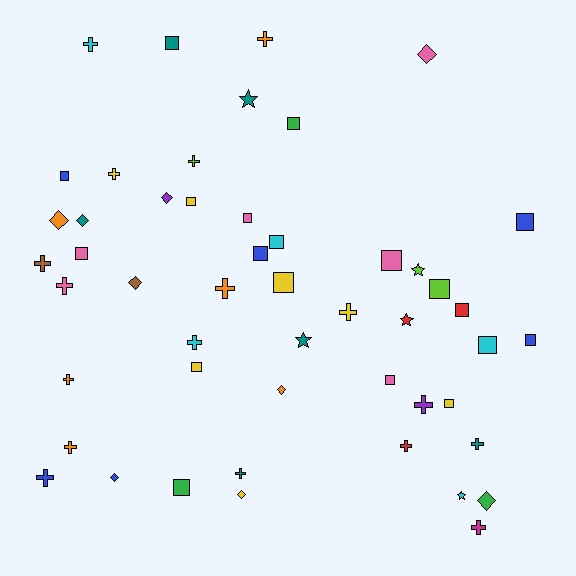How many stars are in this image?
There are 5 stars.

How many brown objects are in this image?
There are 2 brown objects.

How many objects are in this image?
There are 50 objects.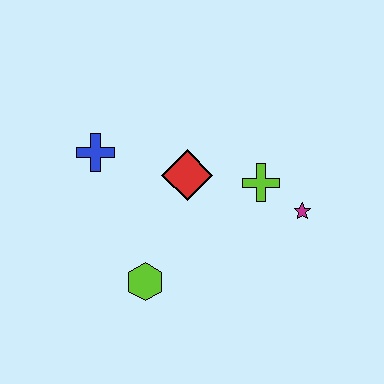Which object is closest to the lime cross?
The magenta star is closest to the lime cross.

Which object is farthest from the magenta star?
The blue cross is farthest from the magenta star.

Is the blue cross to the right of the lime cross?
No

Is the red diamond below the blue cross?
Yes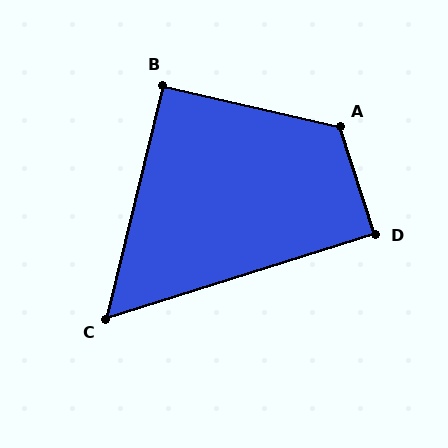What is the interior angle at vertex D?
Approximately 90 degrees (approximately right).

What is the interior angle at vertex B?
Approximately 90 degrees (approximately right).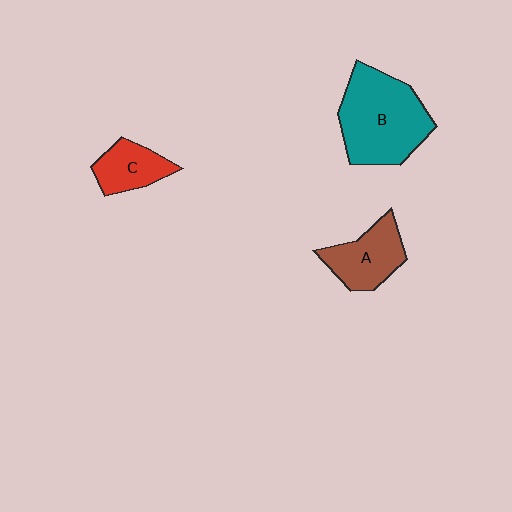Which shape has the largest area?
Shape B (teal).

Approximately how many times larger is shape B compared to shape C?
Approximately 2.3 times.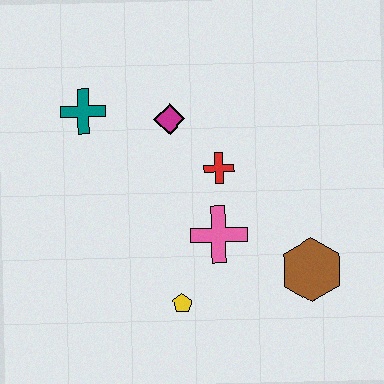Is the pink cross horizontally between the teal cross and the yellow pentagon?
No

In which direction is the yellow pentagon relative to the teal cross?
The yellow pentagon is below the teal cross.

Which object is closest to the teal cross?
The magenta diamond is closest to the teal cross.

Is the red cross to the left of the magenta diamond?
No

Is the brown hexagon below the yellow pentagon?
No